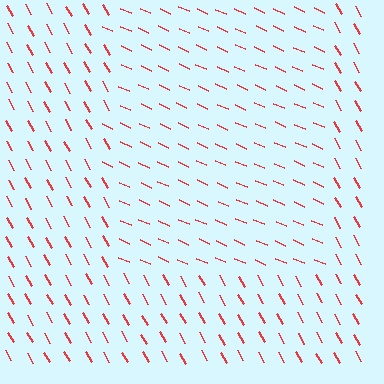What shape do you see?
I see a rectangle.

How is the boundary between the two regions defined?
The boundary is defined purely by a change in line orientation (approximately 37 degrees difference). All lines are the same color and thickness.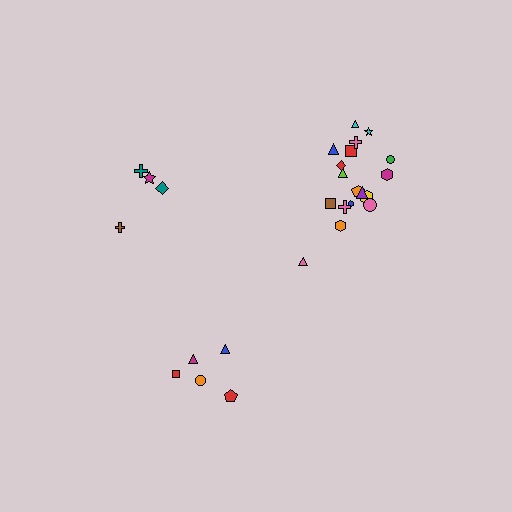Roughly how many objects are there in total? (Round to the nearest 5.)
Roughly 25 objects in total.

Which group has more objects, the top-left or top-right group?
The top-right group.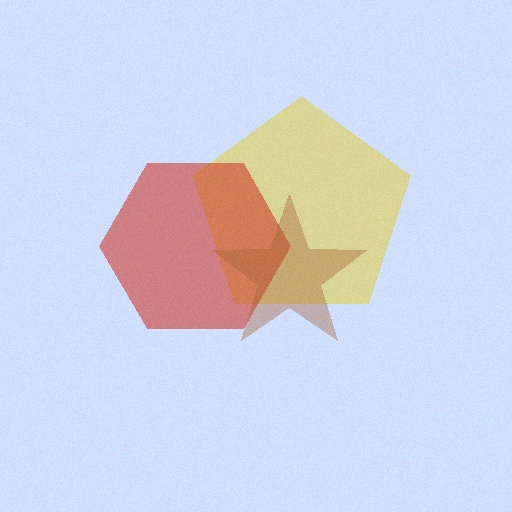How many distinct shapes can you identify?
There are 3 distinct shapes: a yellow pentagon, a red hexagon, a brown star.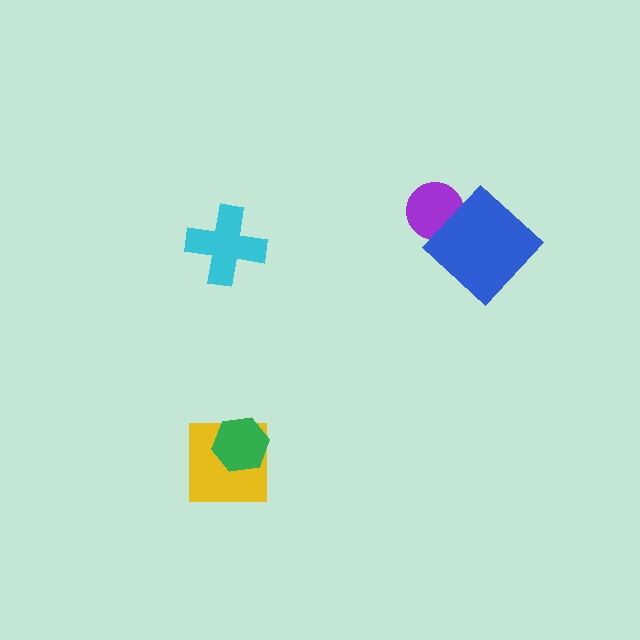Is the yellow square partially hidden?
Yes, it is partially covered by another shape.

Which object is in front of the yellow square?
The green hexagon is in front of the yellow square.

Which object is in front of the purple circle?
The blue diamond is in front of the purple circle.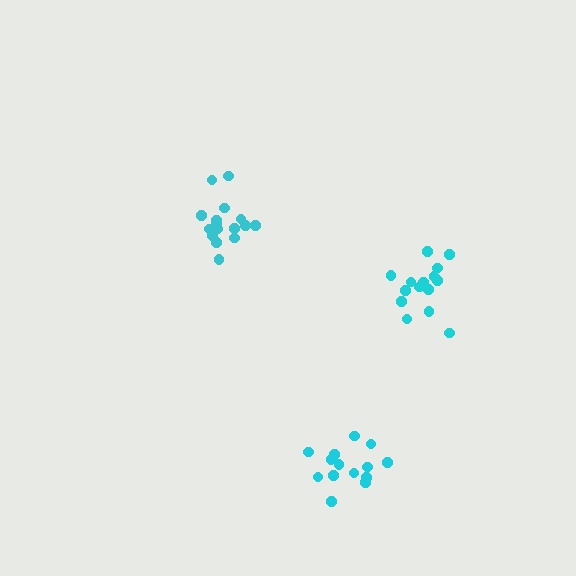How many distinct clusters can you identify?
There are 3 distinct clusters.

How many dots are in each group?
Group 1: 16 dots, Group 2: 15 dots, Group 3: 14 dots (45 total).